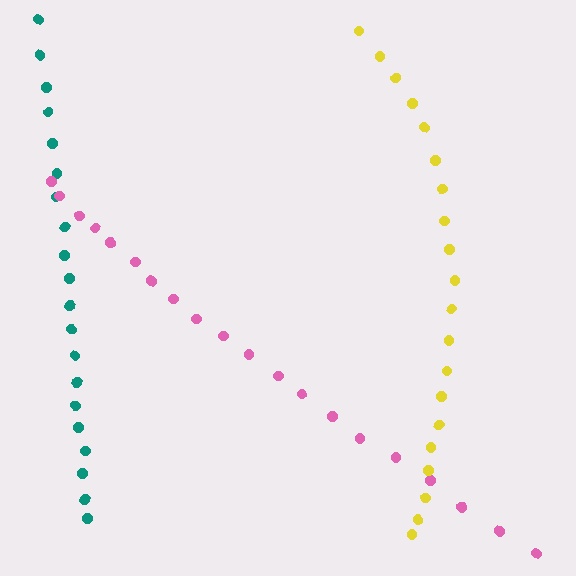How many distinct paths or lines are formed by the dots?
There are 3 distinct paths.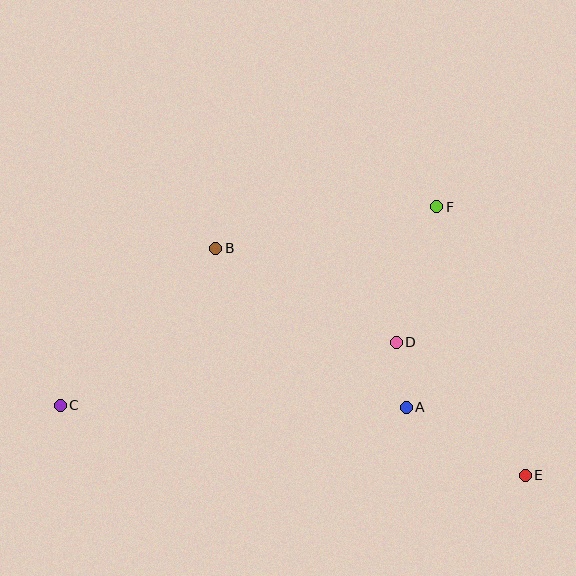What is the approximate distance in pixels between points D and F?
The distance between D and F is approximately 141 pixels.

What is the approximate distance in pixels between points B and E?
The distance between B and E is approximately 384 pixels.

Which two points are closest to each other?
Points A and D are closest to each other.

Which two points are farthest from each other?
Points C and E are farthest from each other.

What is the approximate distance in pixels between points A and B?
The distance between A and B is approximately 248 pixels.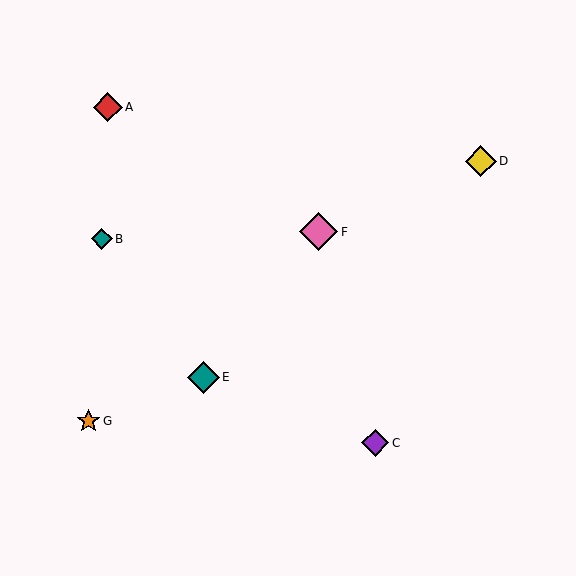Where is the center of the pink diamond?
The center of the pink diamond is at (319, 232).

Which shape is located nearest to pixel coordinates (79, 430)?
The orange star (labeled G) at (88, 421) is nearest to that location.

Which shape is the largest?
The pink diamond (labeled F) is the largest.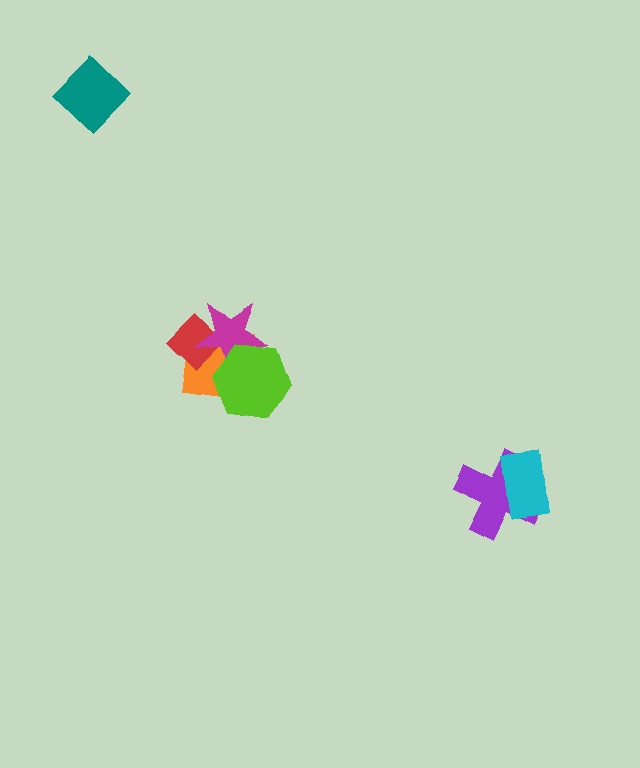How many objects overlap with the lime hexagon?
2 objects overlap with the lime hexagon.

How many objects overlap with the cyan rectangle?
1 object overlaps with the cyan rectangle.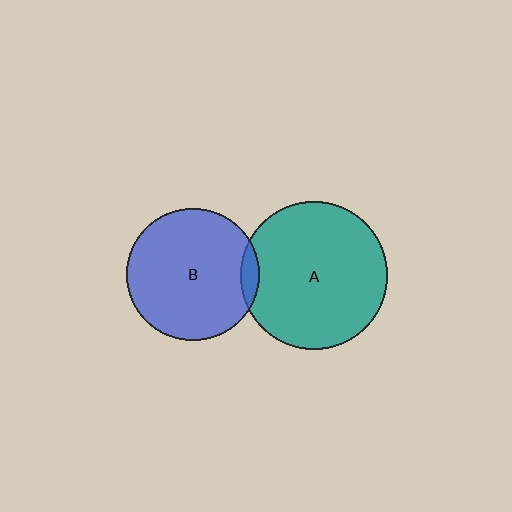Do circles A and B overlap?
Yes.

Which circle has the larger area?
Circle A (teal).